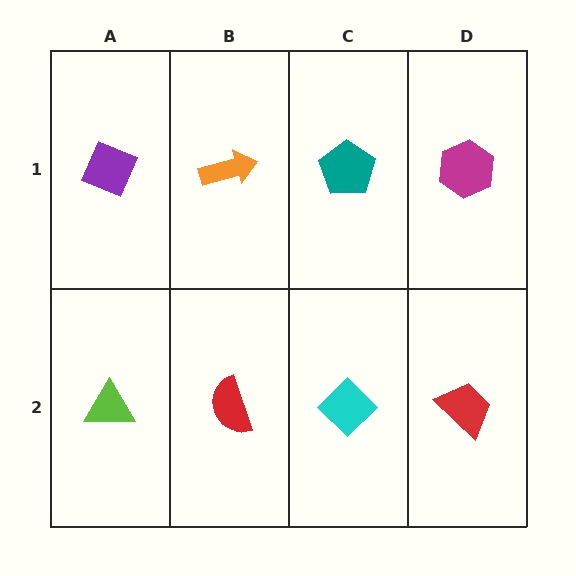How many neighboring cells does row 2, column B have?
3.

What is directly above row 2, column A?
A purple diamond.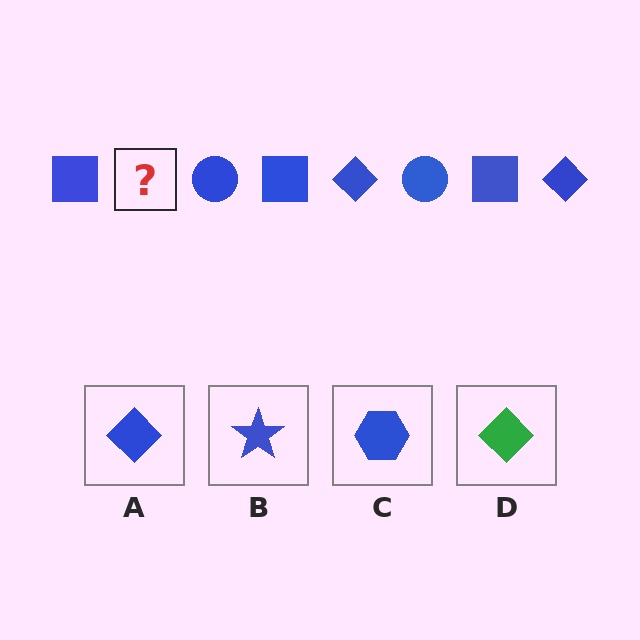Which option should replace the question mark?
Option A.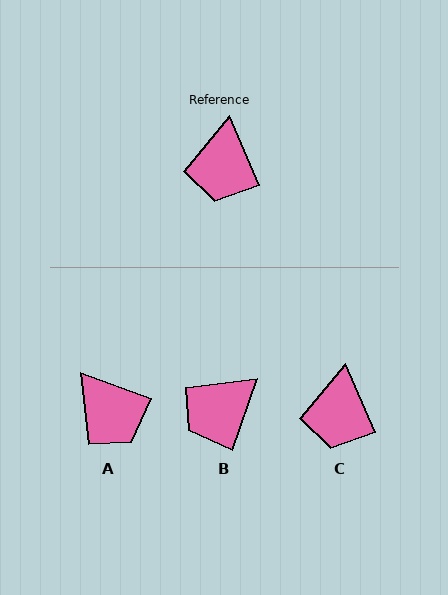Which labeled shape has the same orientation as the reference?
C.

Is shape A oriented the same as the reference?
No, it is off by about 46 degrees.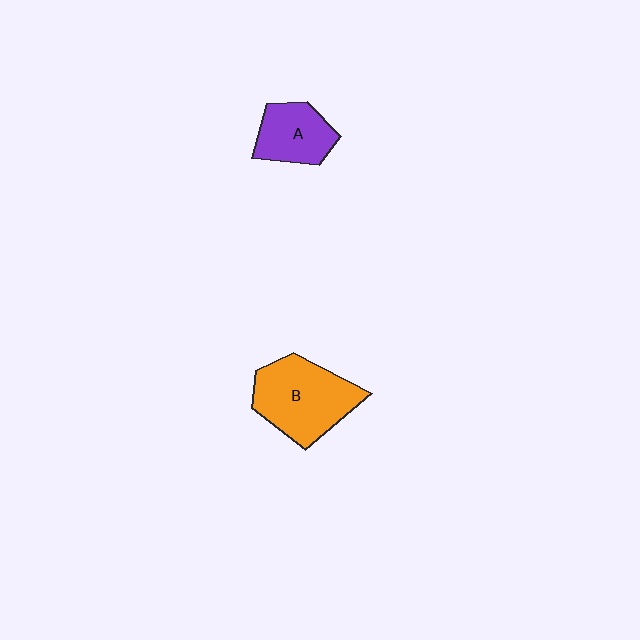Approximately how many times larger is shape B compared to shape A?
Approximately 1.6 times.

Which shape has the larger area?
Shape B (orange).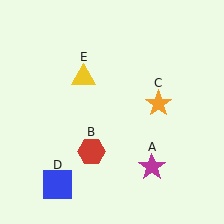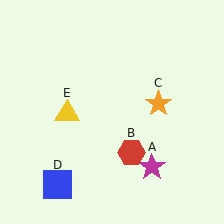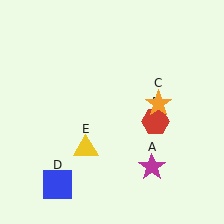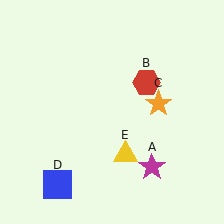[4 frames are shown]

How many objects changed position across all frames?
2 objects changed position: red hexagon (object B), yellow triangle (object E).